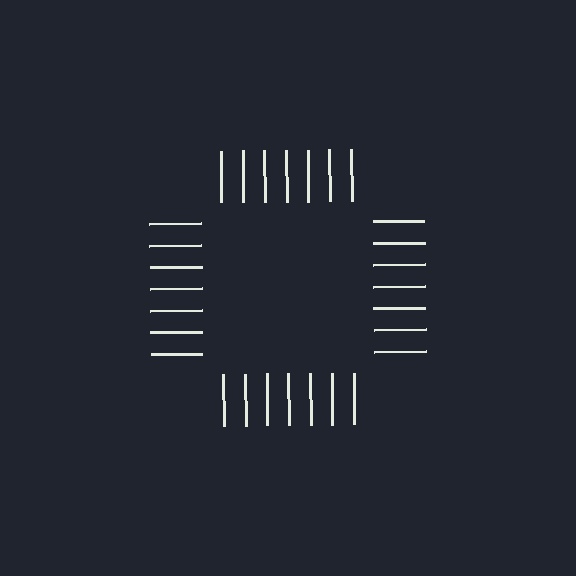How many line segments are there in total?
28 — 7 along each of the 4 edges.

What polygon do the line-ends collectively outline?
An illusory square — the line segments terminate on its edges but no continuous stroke is drawn.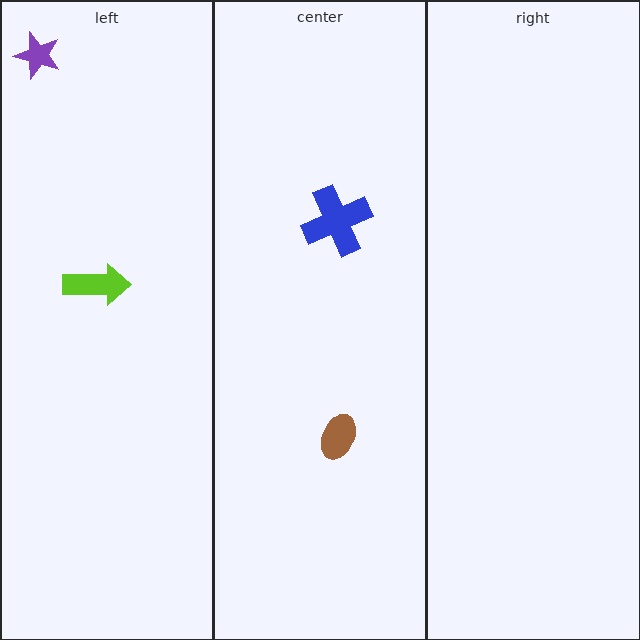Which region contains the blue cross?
The center region.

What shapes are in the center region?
The brown ellipse, the blue cross.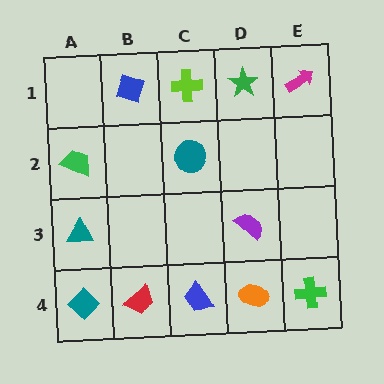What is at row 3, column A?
A teal triangle.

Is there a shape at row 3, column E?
No, that cell is empty.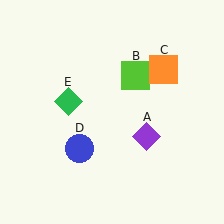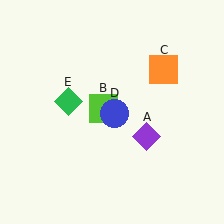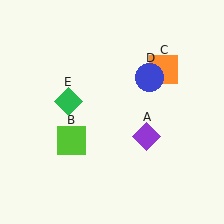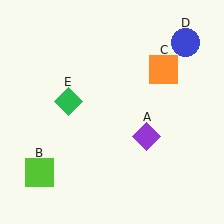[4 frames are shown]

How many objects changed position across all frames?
2 objects changed position: lime square (object B), blue circle (object D).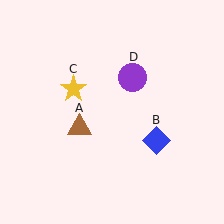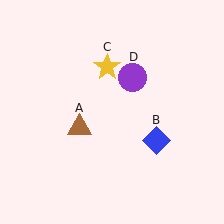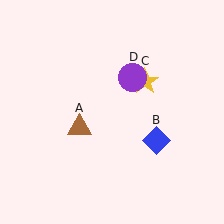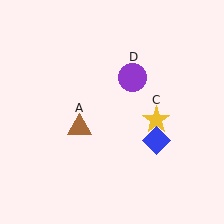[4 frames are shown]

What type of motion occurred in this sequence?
The yellow star (object C) rotated clockwise around the center of the scene.